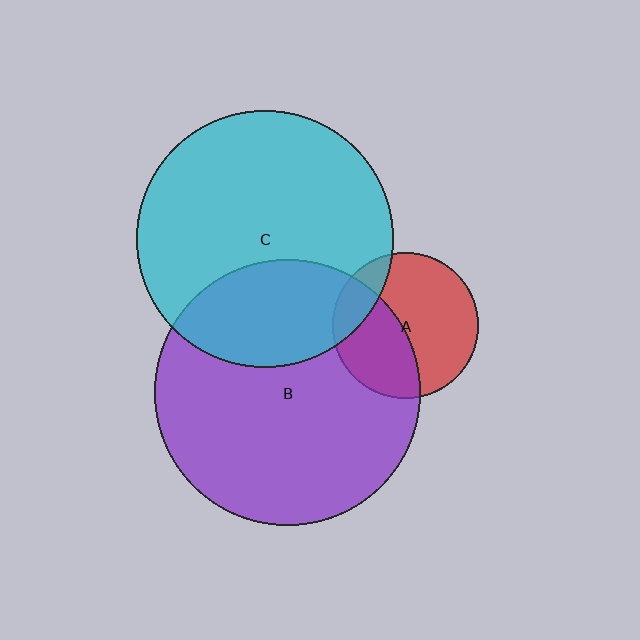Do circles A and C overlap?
Yes.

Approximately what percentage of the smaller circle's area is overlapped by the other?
Approximately 15%.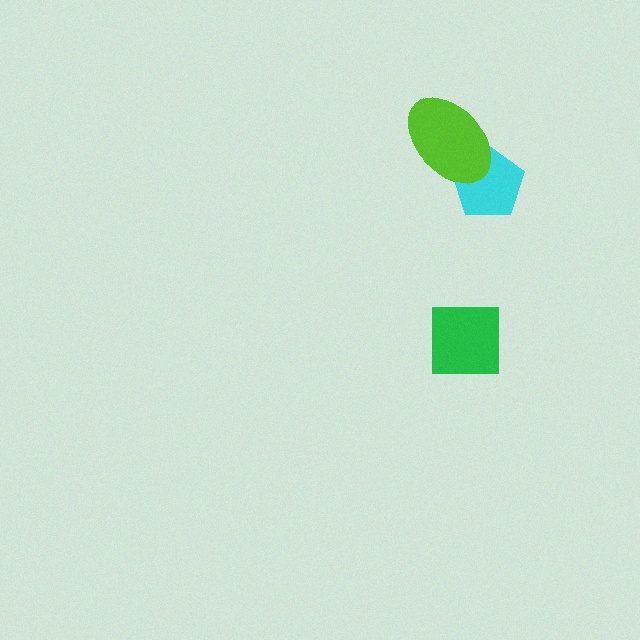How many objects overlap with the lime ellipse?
1 object overlaps with the lime ellipse.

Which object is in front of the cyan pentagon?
The lime ellipse is in front of the cyan pentagon.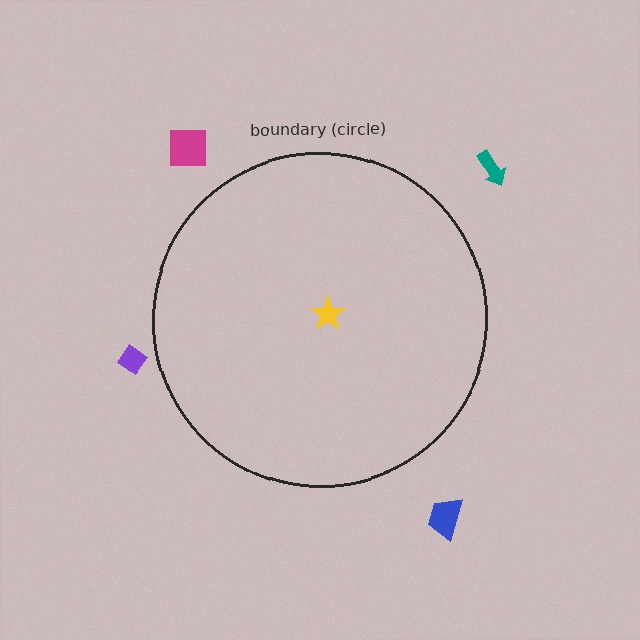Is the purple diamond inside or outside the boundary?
Outside.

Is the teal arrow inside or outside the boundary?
Outside.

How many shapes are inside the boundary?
1 inside, 4 outside.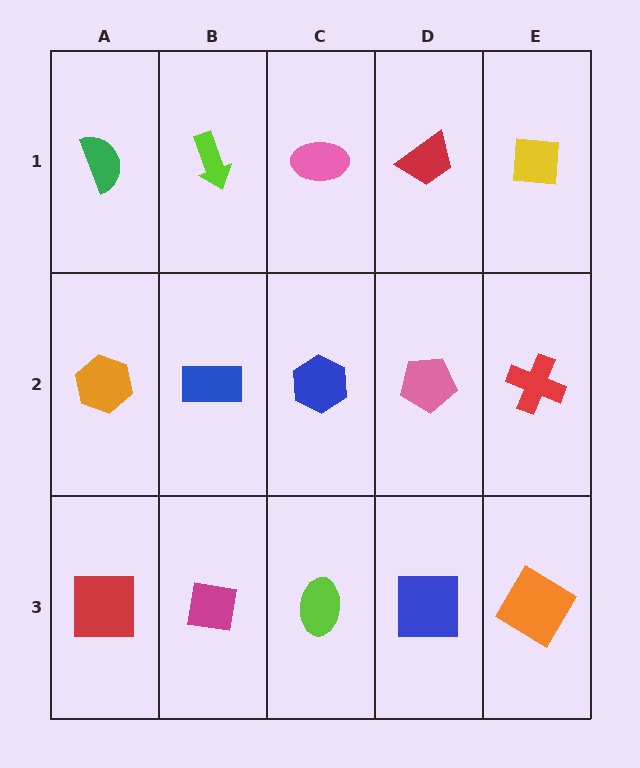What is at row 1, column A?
A green semicircle.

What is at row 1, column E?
A yellow square.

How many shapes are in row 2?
5 shapes.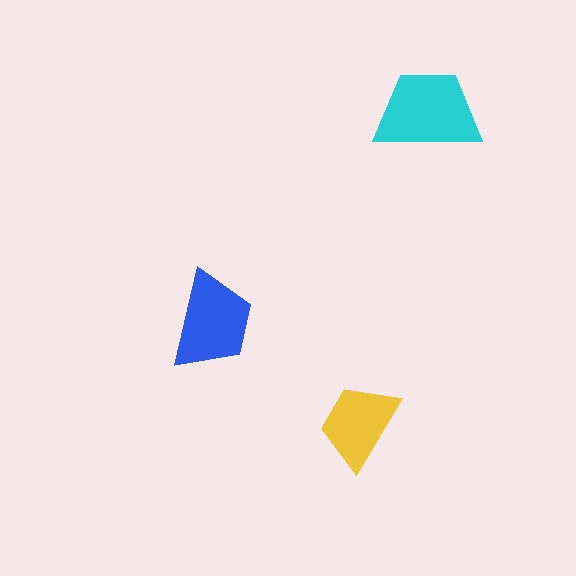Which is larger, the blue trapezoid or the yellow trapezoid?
The blue one.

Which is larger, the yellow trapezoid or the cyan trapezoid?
The cyan one.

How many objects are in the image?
There are 3 objects in the image.